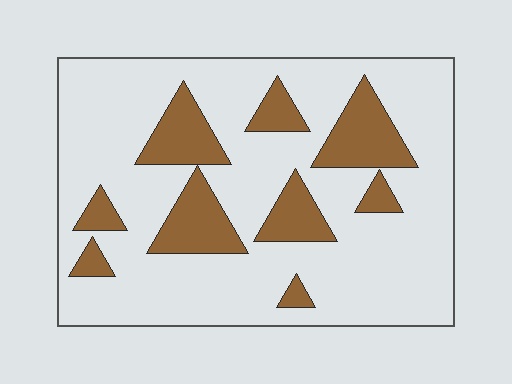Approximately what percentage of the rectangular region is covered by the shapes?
Approximately 20%.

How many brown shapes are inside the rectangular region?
9.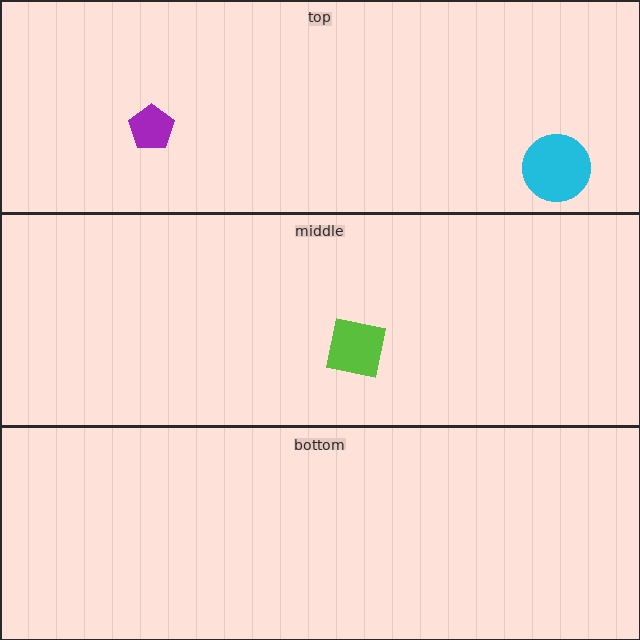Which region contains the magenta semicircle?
The top region.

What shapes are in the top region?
The magenta semicircle, the purple pentagon, the cyan circle.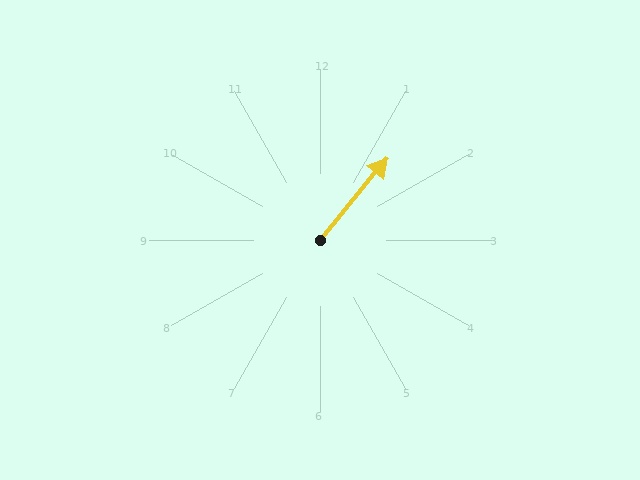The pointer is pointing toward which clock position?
Roughly 1 o'clock.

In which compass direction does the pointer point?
Northeast.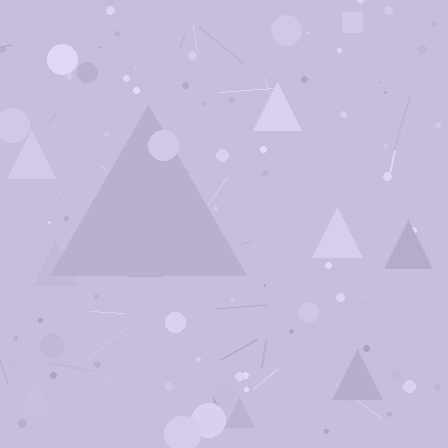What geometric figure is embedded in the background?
A triangle is embedded in the background.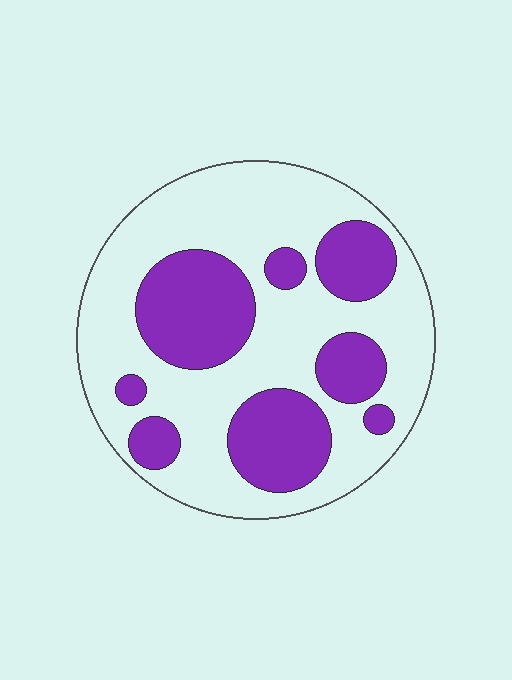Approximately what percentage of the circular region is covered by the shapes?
Approximately 35%.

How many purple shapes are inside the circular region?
8.